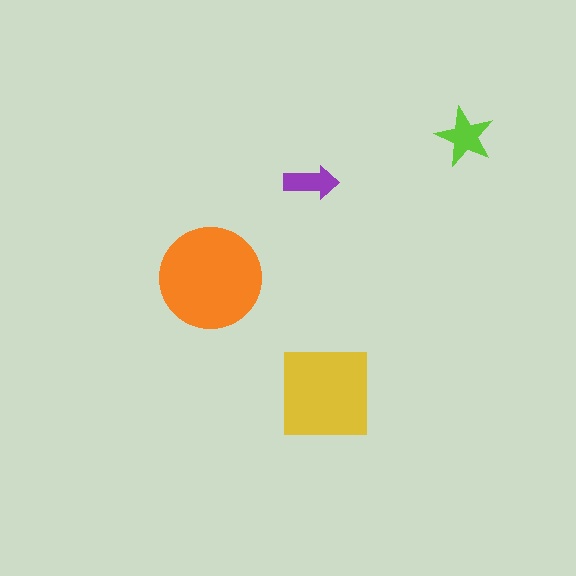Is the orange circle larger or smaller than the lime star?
Larger.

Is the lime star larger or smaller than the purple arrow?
Larger.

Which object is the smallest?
The purple arrow.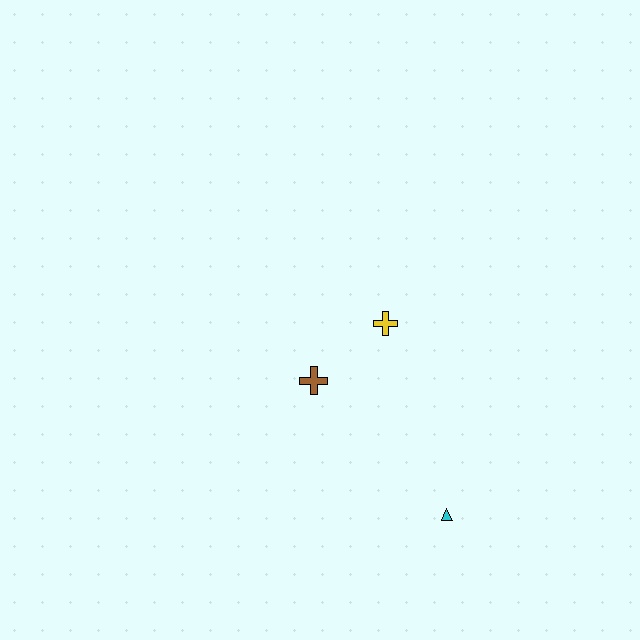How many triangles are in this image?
There is 1 triangle.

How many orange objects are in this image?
There are no orange objects.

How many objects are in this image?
There are 3 objects.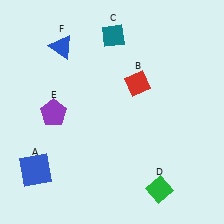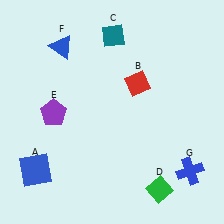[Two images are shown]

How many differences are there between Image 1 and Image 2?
There is 1 difference between the two images.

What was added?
A blue cross (G) was added in Image 2.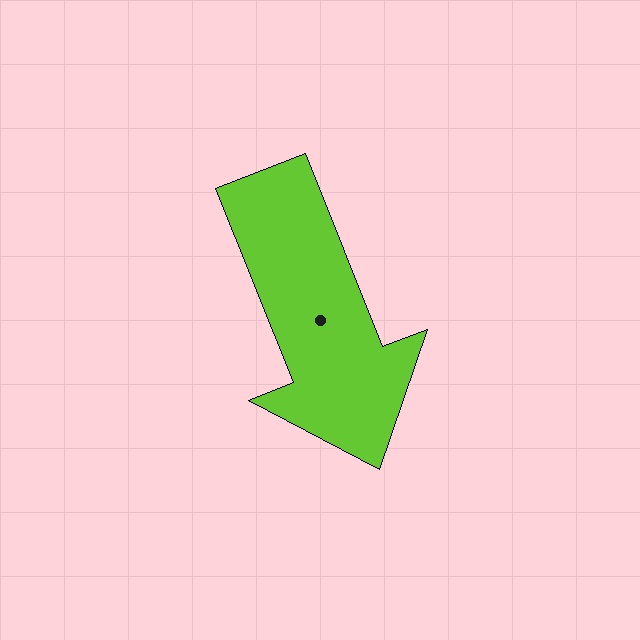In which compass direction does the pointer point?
South.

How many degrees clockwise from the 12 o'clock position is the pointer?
Approximately 158 degrees.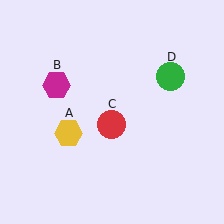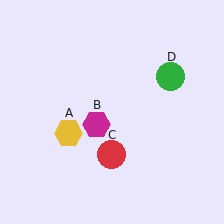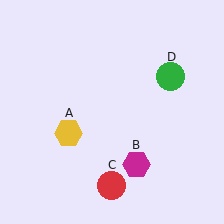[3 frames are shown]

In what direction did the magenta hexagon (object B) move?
The magenta hexagon (object B) moved down and to the right.